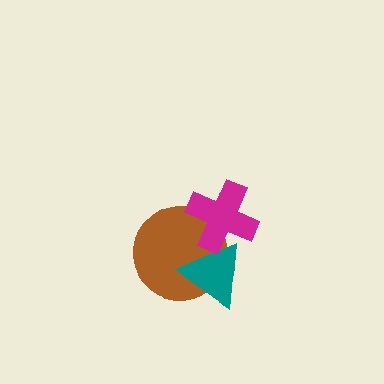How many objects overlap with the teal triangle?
2 objects overlap with the teal triangle.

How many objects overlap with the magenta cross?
2 objects overlap with the magenta cross.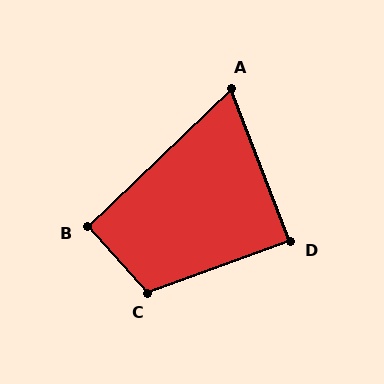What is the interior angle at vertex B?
Approximately 91 degrees (approximately right).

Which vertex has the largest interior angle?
C, at approximately 112 degrees.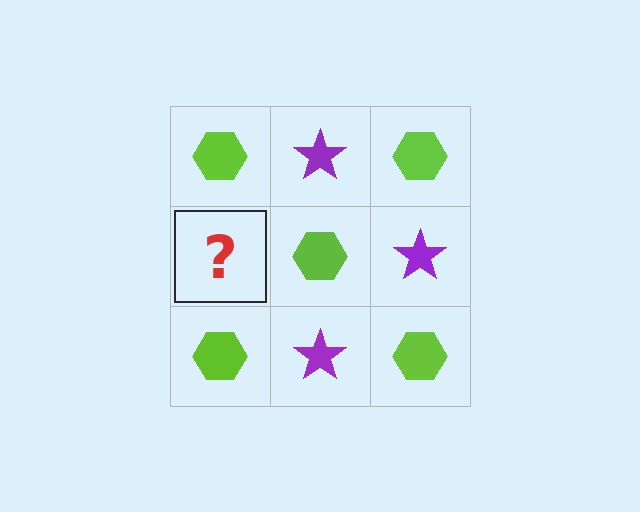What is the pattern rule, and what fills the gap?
The rule is that it alternates lime hexagon and purple star in a checkerboard pattern. The gap should be filled with a purple star.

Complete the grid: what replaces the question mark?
The question mark should be replaced with a purple star.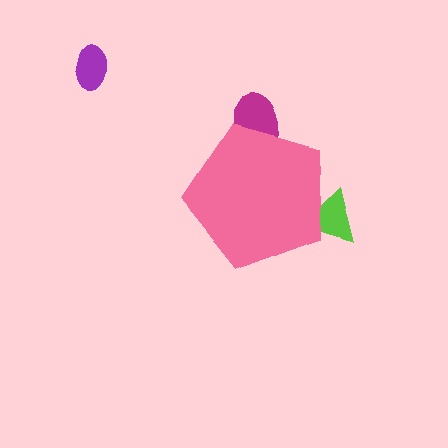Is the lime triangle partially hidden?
Yes, the lime triangle is partially hidden behind the pink pentagon.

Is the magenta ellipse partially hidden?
Yes, the magenta ellipse is partially hidden behind the pink pentagon.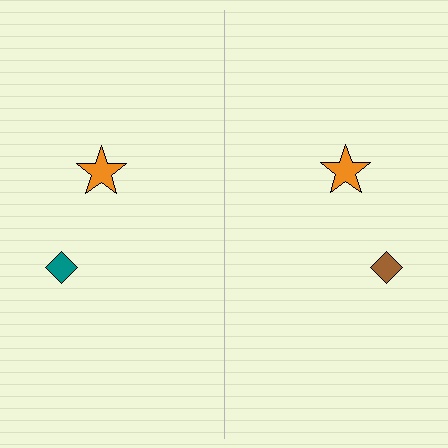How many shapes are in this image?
There are 4 shapes in this image.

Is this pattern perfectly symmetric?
No, the pattern is not perfectly symmetric. The brown diamond on the right side breaks the symmetry — its mirror counterpart is teal.